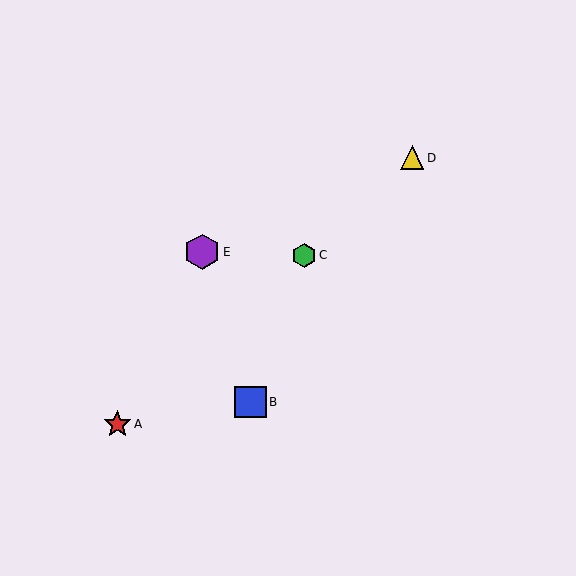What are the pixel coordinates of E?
Object E is at (202, 252).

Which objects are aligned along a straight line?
Objects A, C, D are aligned along a straight line.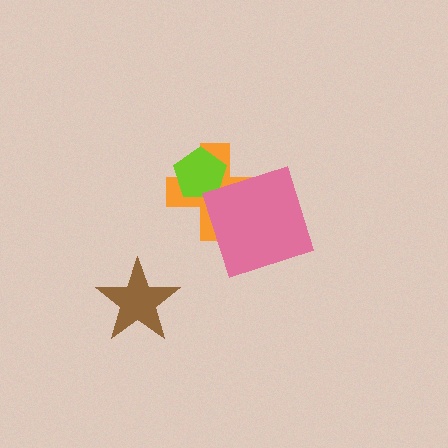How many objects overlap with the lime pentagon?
1 object overlaps with the lime pentagon.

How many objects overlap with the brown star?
0 objects overlap with the brown star.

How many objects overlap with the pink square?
1 object overlaps with the pink square.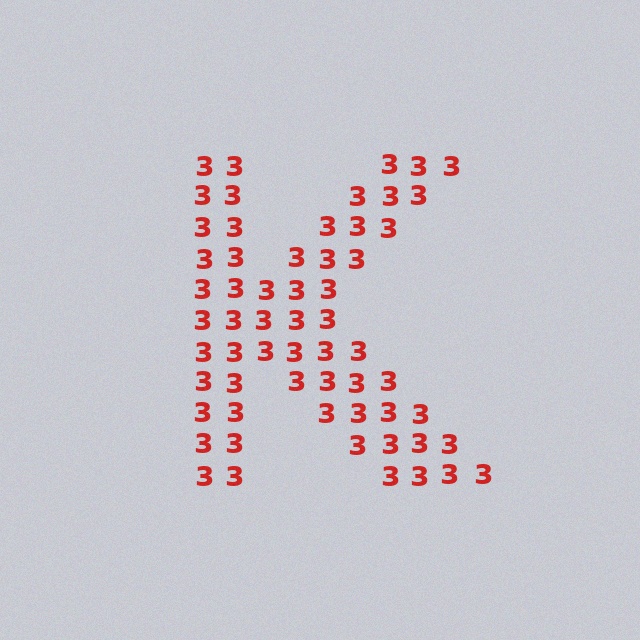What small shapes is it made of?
It is made of small digit 3's.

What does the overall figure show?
The overall figure shows the letter K.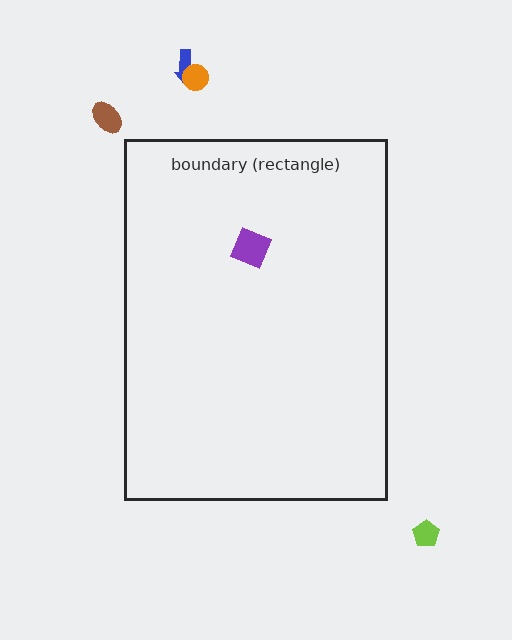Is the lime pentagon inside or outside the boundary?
Outside.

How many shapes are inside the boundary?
1 inside, 4 outside.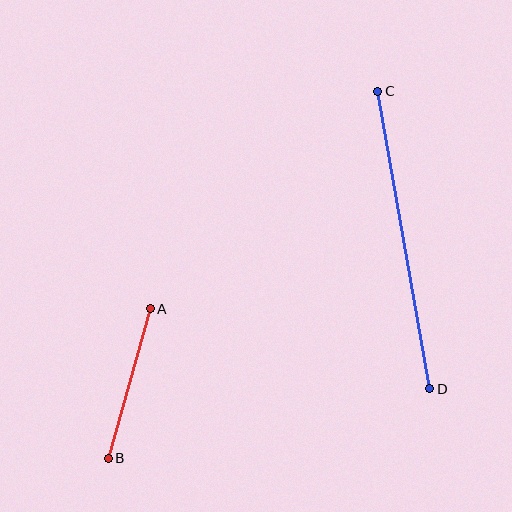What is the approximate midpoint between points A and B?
The midpoint is at approximately (129, 383) pixels.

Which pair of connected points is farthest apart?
Points C and D are farthest apart.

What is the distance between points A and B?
The distance is approximately 156 pixels.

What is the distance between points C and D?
The distance is approximately 302 pixels.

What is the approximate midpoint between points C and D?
The midpoint is at approximately (404, 240) pixels.